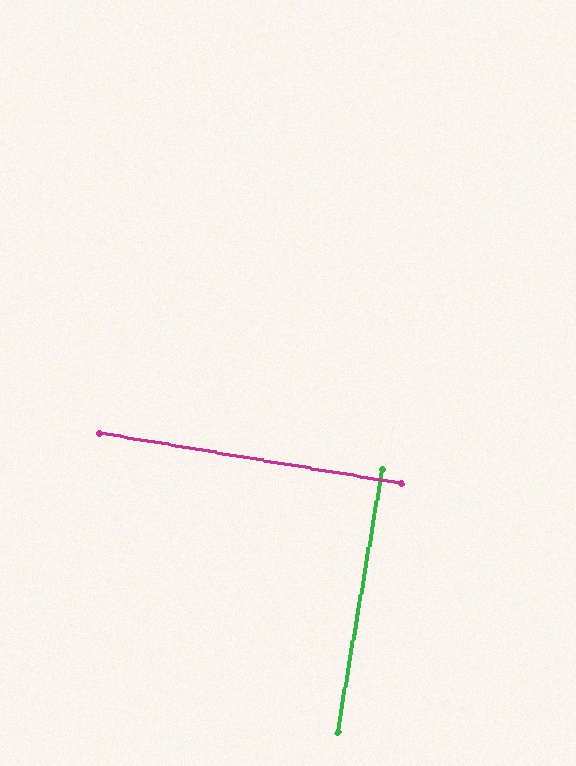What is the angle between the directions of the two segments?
Approximately 90 degrees.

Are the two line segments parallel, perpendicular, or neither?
Perpendicular — they meet at approximately 90°.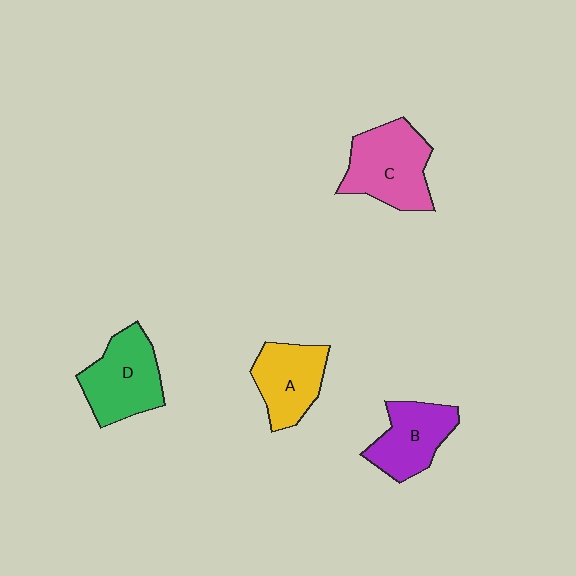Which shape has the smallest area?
Shape B (purple).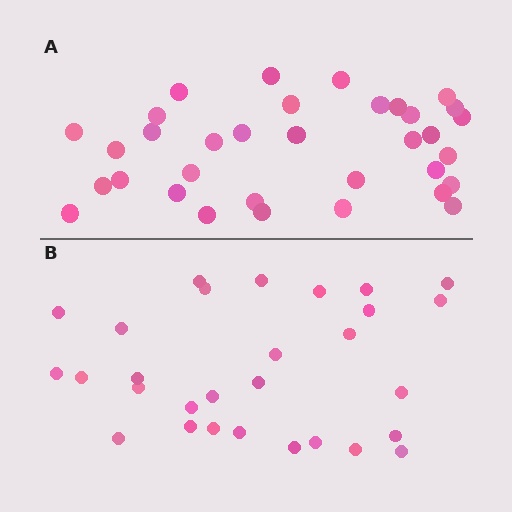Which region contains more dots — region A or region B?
Region A (the top region) has more dots.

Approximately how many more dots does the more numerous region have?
Region A has about 5 more dots than region B.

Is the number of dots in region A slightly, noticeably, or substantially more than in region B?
Region A has only slightly more — the two regions are fairly close. The ratio is roughly 1.2 to 1.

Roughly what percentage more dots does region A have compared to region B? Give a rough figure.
About 15% more.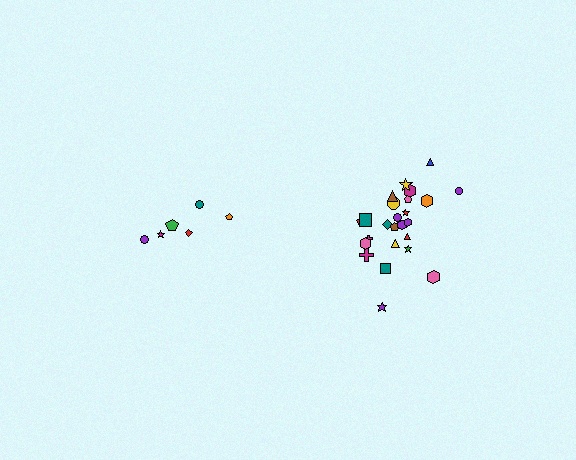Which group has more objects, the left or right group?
The right group.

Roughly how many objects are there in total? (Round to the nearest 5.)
Roughly 30 objects in total.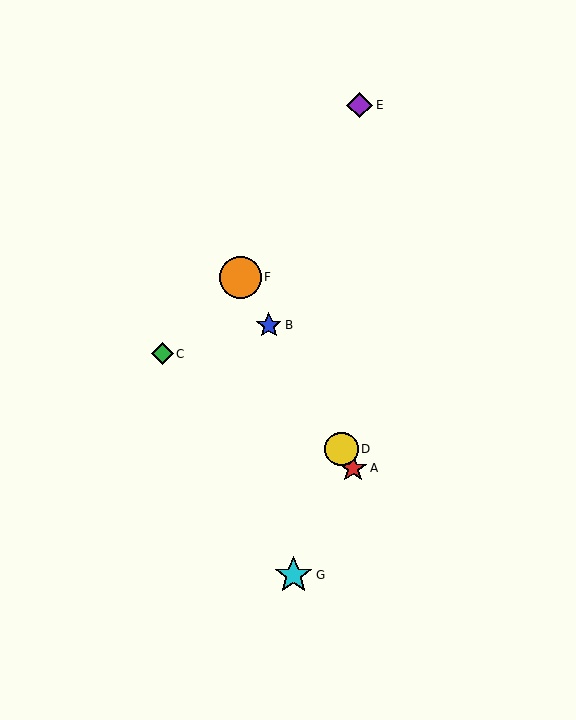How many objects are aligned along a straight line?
4 objects (A, B, D, F) are aligned along a straight line.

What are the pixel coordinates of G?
Object G is at (294, 575).